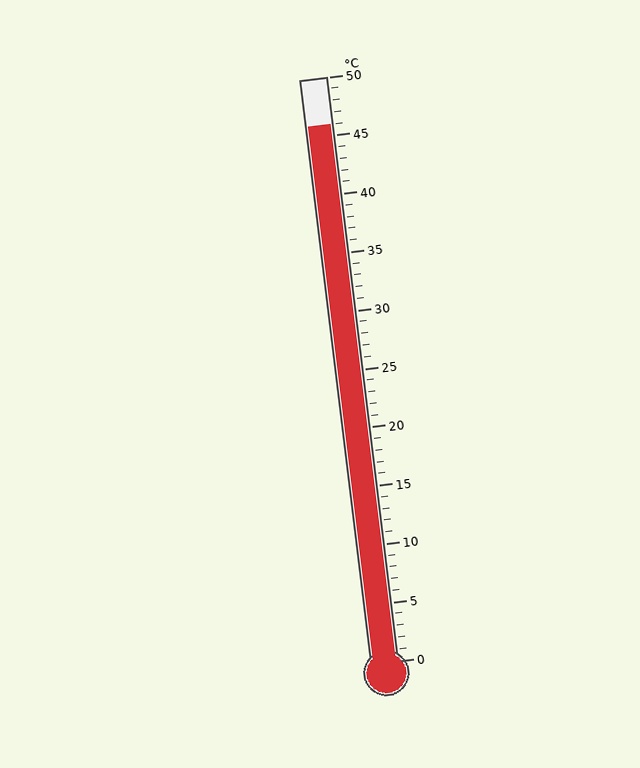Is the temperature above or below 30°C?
The temperature is above 30°C.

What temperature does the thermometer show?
The thermometer shows approximately 46°C.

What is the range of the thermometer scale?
The thermometer scale ranges from 0°C to 50°C.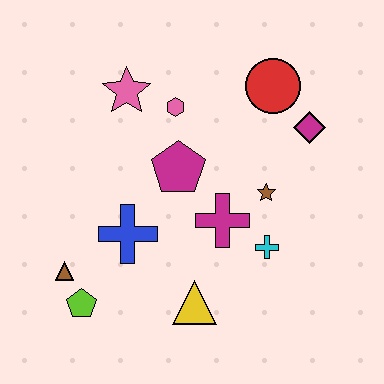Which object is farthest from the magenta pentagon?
The lime pentagon is farthest from the magenta pentagon.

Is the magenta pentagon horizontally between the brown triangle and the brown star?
Yes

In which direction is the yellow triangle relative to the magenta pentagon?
The yellow triangle is below the magenta pentagon.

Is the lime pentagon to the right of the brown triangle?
Yes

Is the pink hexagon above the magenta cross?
Yes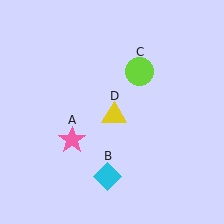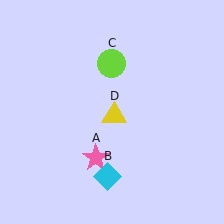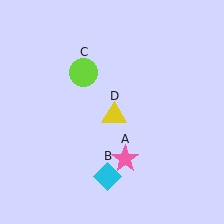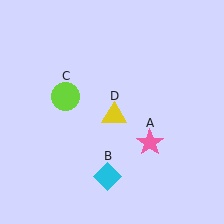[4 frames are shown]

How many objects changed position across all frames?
2 objects changed position: pink star (object A), lime circle (object C).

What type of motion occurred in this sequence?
The pink star (object A), lime circle (object C) rotated counterclockwise around the center of the scene.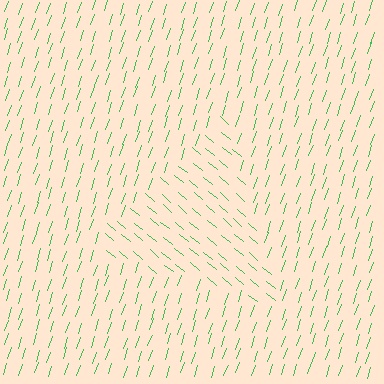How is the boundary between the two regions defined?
The boundary is defined purely by a change in line orientation (approximately 69 degrees difference). All lines are the same color and thickness.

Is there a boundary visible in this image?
Yes, there is a texture boundary formed by a change in line orientation.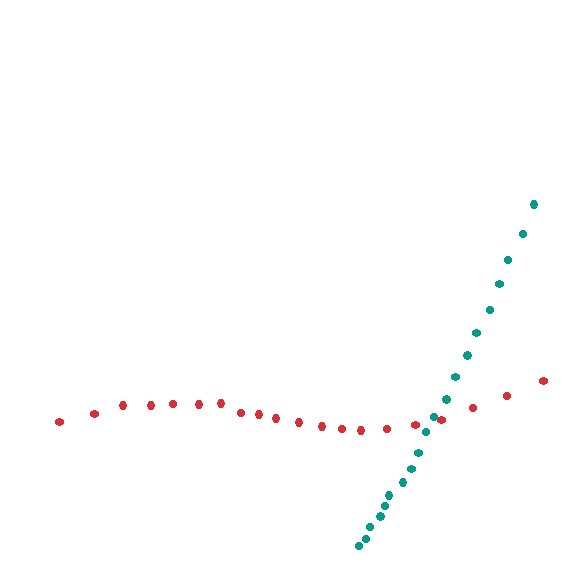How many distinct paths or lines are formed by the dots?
There are 2 distinct paths.